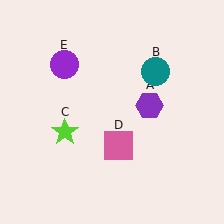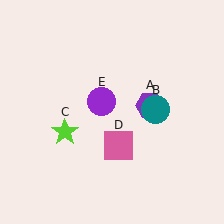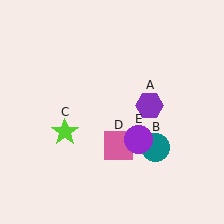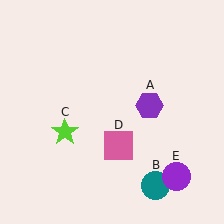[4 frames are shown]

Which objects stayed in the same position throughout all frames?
Purple hexagon (object A) and lime star (object C) and pink square (object D) remained stationary.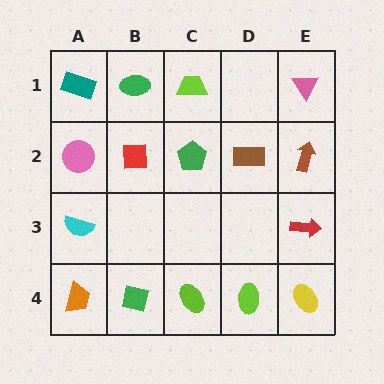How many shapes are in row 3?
2 shapes.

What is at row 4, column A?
An orange trapezoid.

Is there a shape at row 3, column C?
No, that cell is empty.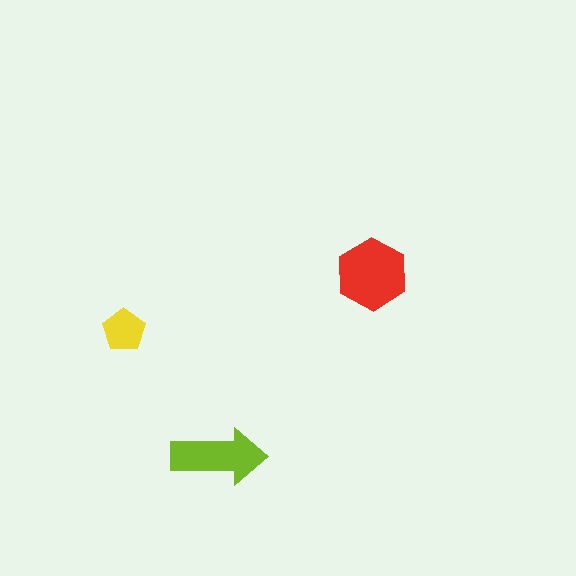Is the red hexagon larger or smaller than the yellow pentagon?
Larger.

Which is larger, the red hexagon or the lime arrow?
The red hexagon.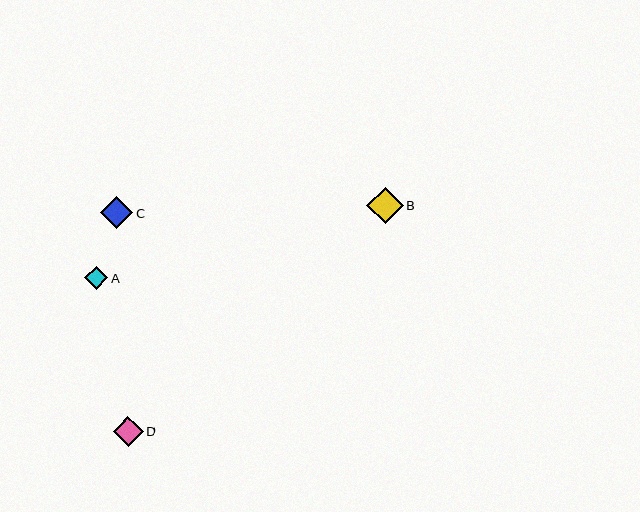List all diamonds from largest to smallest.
From largest to smallest: B, C, D, A.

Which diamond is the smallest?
Diamond A is the smallest with a size of approximately 23 pixels.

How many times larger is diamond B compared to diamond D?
Diamond B is approximately 1.2 times the size of diamond D.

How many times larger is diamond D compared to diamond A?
Diamond D is approximately 1.3 times the size of diamond A.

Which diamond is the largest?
Diamond B is the largest with a size of approximately 37 pixels.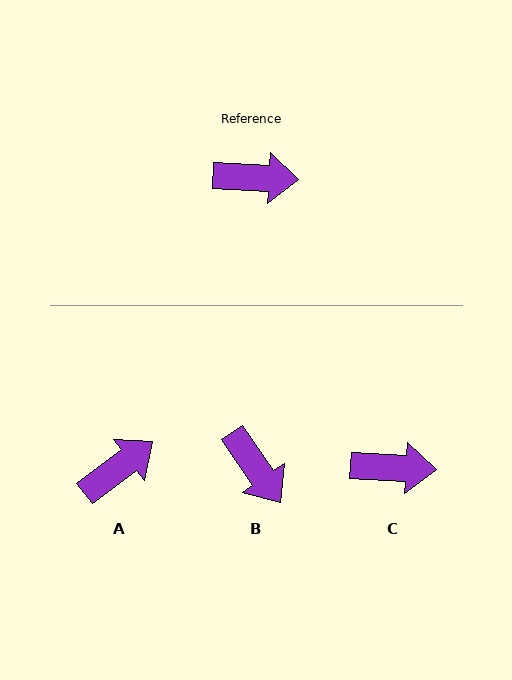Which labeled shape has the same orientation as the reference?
C.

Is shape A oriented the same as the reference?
No, it is off by about 40 degrees.